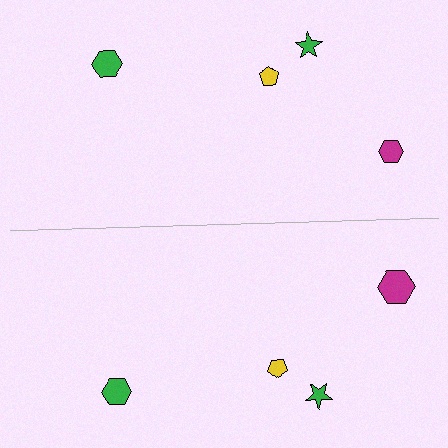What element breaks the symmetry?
The magenta hexagon on the bottom side has a different size than its mirror counterpart.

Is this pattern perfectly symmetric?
No, the pattern is not perfectly symmetric. The magenta hexagon on the bottom side has a different size than its mirror counterpart.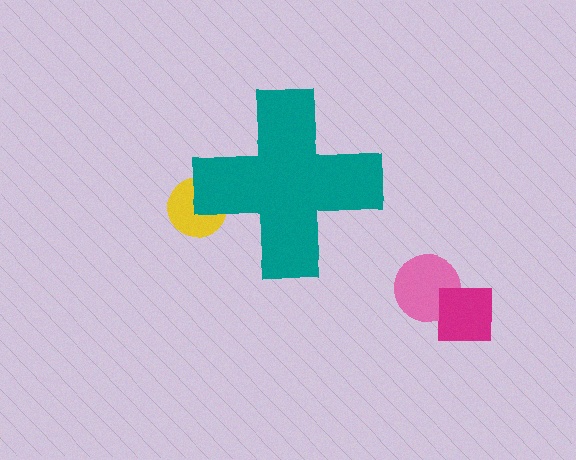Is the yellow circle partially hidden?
Yes, the yellow circle is partially hidden behind the teal cross.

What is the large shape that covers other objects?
A teal cross.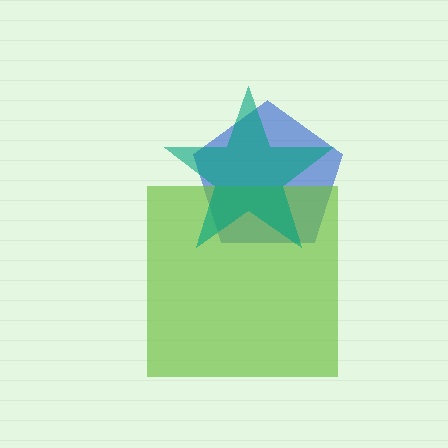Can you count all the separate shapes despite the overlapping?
Yes, there are 3 separate shapes.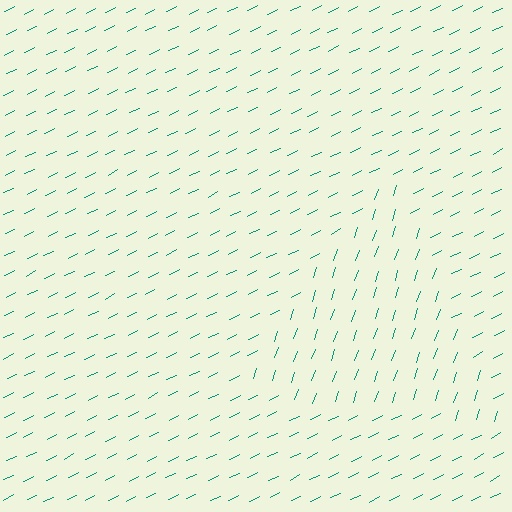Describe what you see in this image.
The image is filled with small teal line segments. A triangle region in the image has lines oriented differently from the surrounding lines, creating a visible texture boundary.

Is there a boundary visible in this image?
Yes, there is a texture boundary formed by a change in line orientation.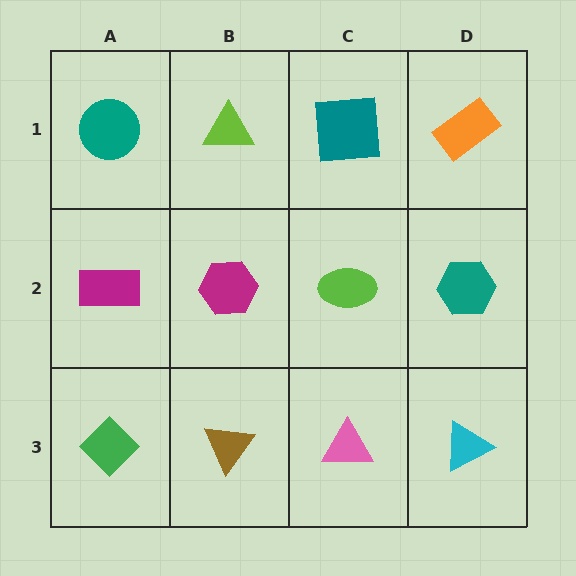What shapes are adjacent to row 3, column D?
A teal hexagon (row 2, column D), a pink triangle (row 3, column C).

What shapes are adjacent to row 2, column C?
A teal square (row 1, column C), a pink triangle (row 3, column C), a magenta hexagon (row 2, column B), a teal hexagon (row 2, column D).